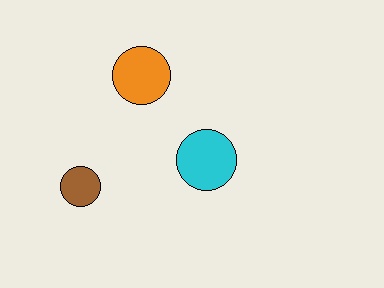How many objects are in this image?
There are 3 objects.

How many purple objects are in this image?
There are no purple objects.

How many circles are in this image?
There are 3 circles.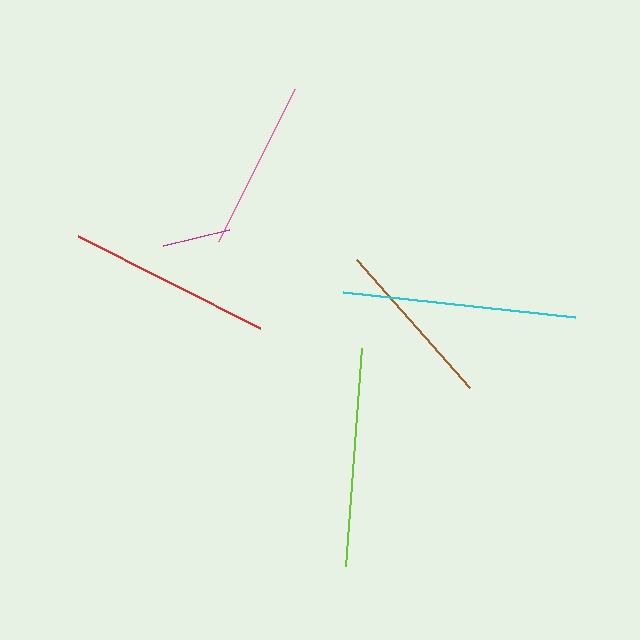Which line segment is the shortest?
The magenta line is the shortest at approximately 68 pixels.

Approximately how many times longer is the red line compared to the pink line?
The red line is approximately 1.2 times the length of the pink line.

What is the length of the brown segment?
The brown segment is approximately 171 pixels long.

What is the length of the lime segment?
The lime segment is approximately 219 pixels long.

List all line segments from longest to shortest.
From longest to shortest: cyan, lime, red, brown, pink, magenta.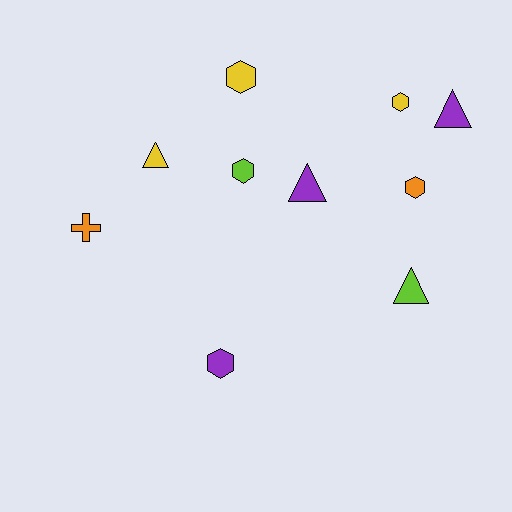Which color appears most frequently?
Yellow, with 3 objects.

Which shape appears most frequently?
Hexagon, with 5 objects.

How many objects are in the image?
There are 10 objects.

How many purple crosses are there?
There are no purple crosses.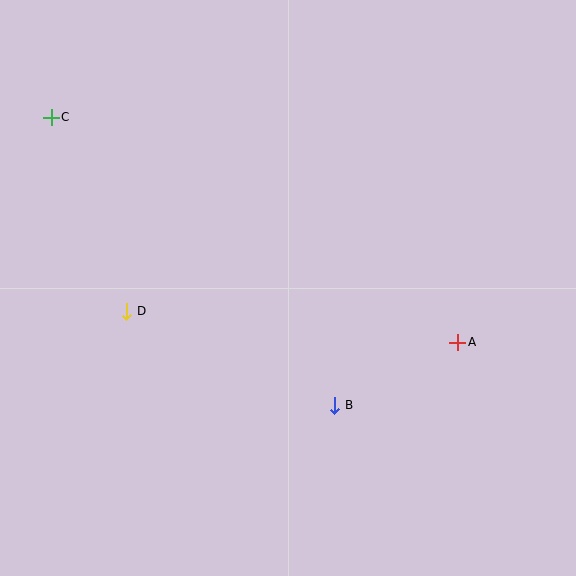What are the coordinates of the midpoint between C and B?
The midpoint between C and B is at (193, 261).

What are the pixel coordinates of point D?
Point D is at (127, 311).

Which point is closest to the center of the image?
Point B at (335, 405) is closest to the center.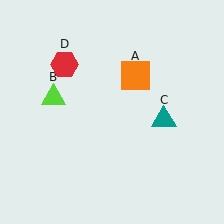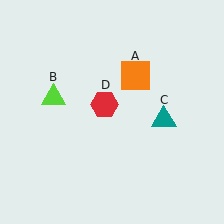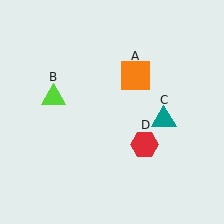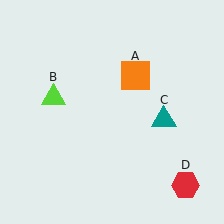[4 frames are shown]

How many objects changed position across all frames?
1 object changed position: red hexagon (object D).